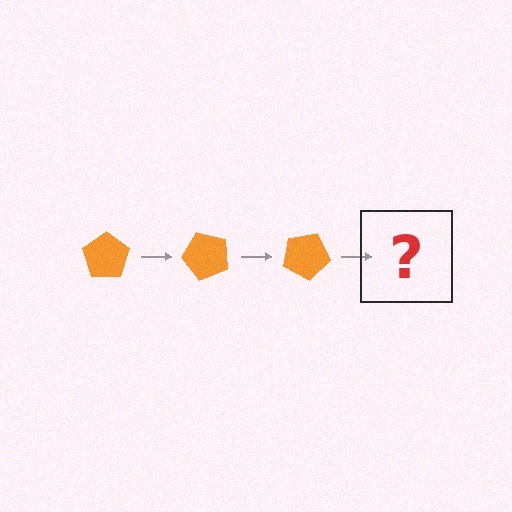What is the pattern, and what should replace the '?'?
The pattern is that the pentagon rotates 50 degrees each step. The '?' should be an orange pentagon rotated 150 degrees.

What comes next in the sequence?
The next element should be an orange pentagon rotated 150 degrees.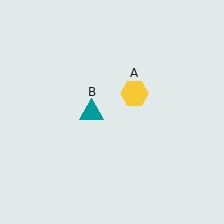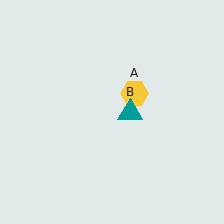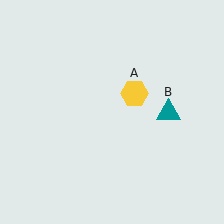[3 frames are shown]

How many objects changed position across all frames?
1 object changed position: teal triangle (object B).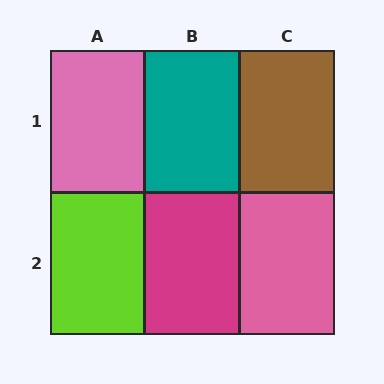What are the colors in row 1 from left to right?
Pink, teal, brown.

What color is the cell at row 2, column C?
Pink.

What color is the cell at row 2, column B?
Magenta.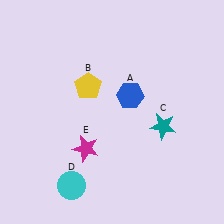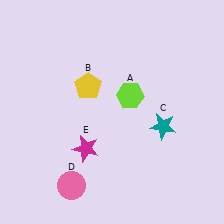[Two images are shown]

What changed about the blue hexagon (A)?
In Image 1, A is blue. In Image 2, it changed to lime.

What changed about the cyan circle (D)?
In Image 1, D is cyan. In Image 2, it changed to pink.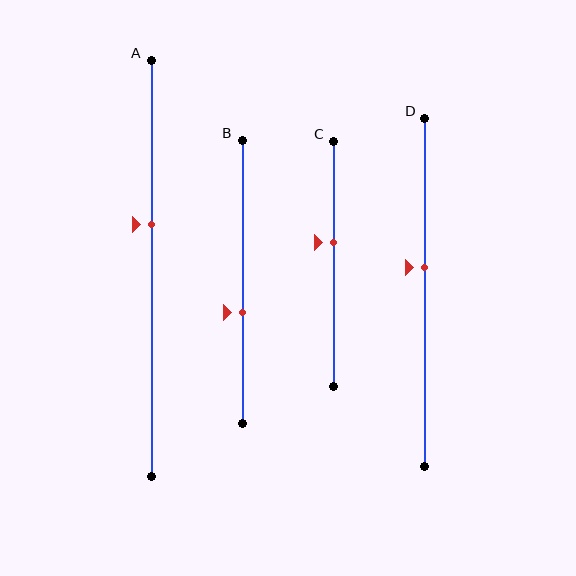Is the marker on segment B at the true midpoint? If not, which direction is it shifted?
No, the marker on segment B is shifted downward by about 11% of the segment length.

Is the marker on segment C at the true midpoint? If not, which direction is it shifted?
No, the marker on segment C is shifted upward by about 9% of the segment length.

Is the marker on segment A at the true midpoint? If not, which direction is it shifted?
No, the marker on segment A is shifted upward by about 10% of the segment length.